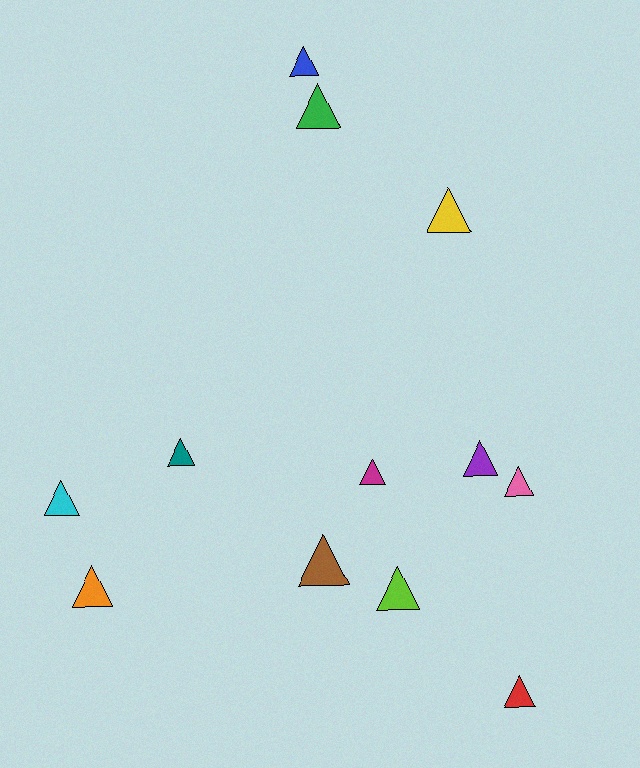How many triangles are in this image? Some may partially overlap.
There are 12 triangles.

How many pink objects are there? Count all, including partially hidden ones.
There is 1 pink object.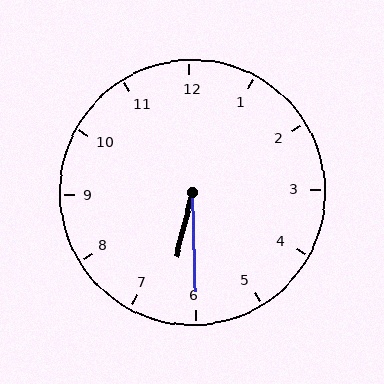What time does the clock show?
6:30.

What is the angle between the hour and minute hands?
Approximately 15 degrees.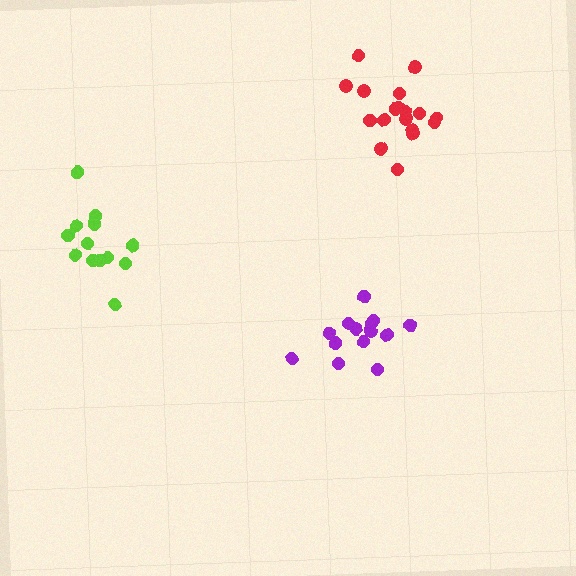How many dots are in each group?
Group 1: 18 dots, Group 2: 14 dots, Group 3: 13 dots (45 total).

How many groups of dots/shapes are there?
There are 3 groups.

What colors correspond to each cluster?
The clusters are colored: red, purple, lime.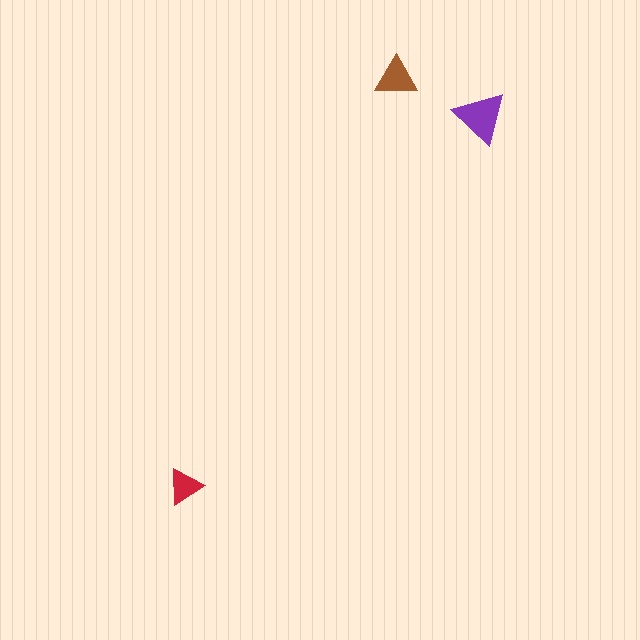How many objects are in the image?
There are 3 objects in the image.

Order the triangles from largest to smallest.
the purple one, the brown one, the red one.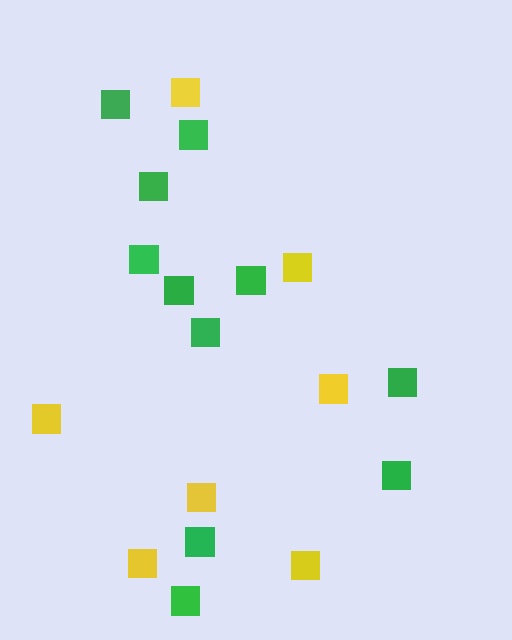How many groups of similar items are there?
There are 2 groups: one group of yellow squares (7) and one group of green squares (11).